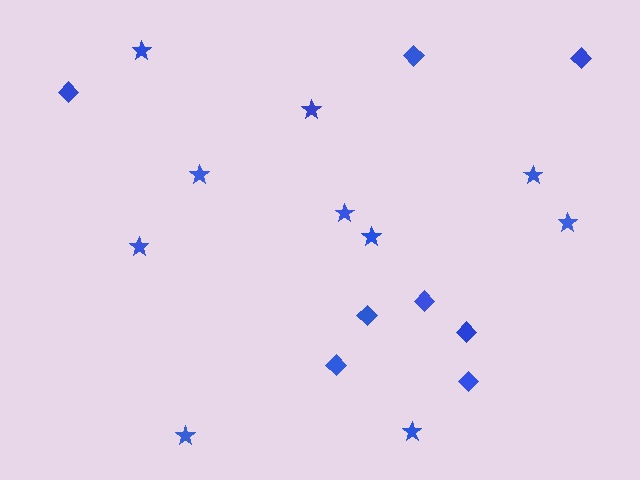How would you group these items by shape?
There are 2 groups: one group of stars (10) and one group of diamonds (8).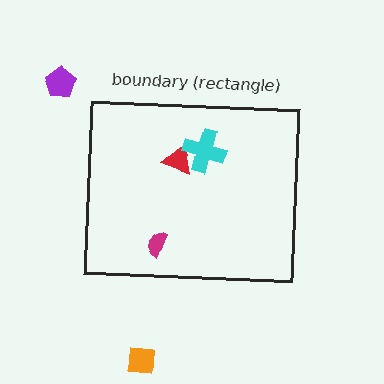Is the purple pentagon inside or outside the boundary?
Outside.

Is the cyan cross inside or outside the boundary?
Inside.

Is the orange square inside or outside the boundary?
Outside.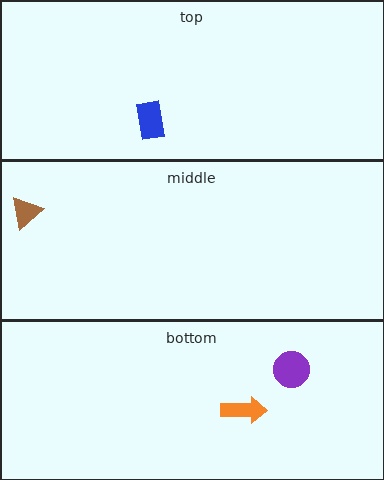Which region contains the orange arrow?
The bottom region.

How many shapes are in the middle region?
1.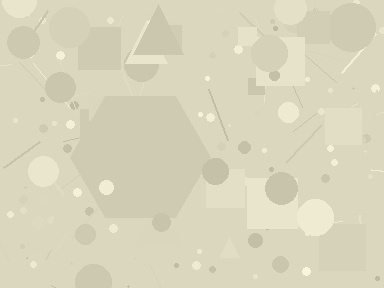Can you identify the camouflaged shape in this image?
The camouflaged shape is a hexagon.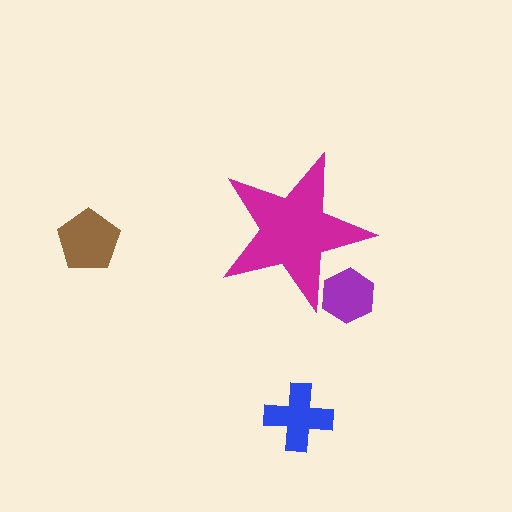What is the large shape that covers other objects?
A magenta star.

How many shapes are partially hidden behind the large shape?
1 shape is partially hidden.